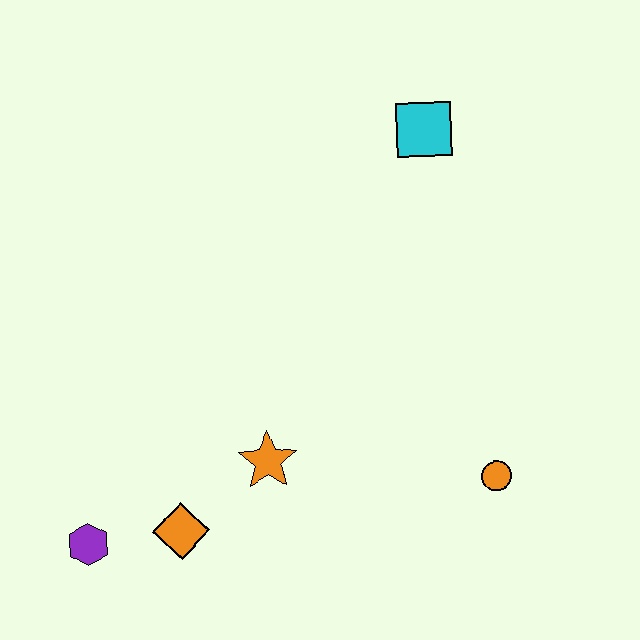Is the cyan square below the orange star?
No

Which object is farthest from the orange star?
The cyan square is farthest from the orange star.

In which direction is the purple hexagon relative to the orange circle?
The purple hexagon is to the left of the orange circle.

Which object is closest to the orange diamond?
The purple hexagon is closest to the orange diamond.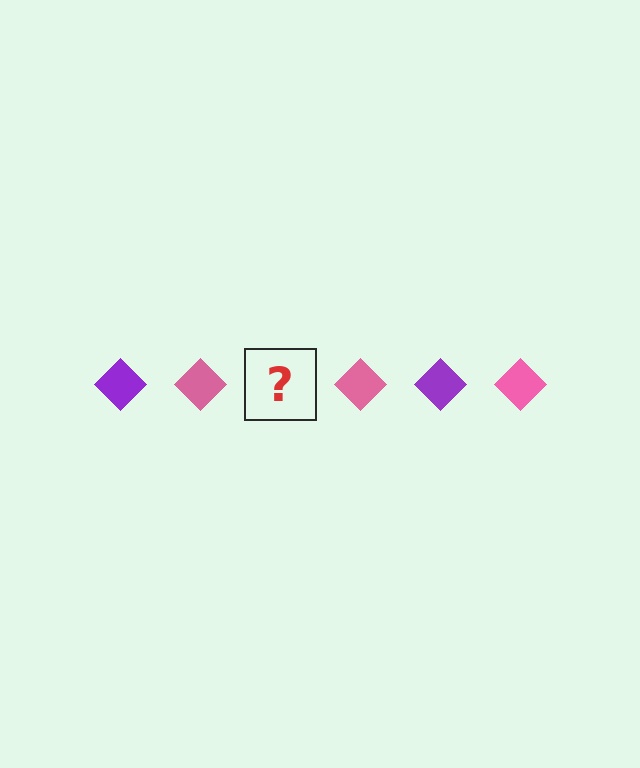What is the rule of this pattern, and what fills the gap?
The rule is that the pattern cycles through purple, pink diamonds. The gap should be filled with a purple diamond.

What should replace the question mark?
The question mark should be replaced with a purple diamond.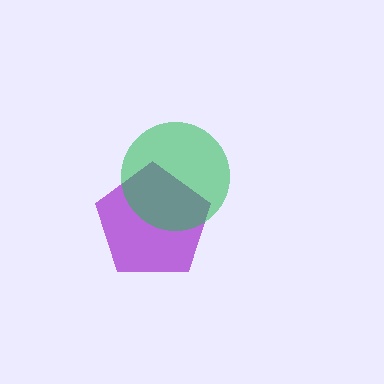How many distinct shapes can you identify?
There are 2 distinct shapes: a purple pentagon, a green circle.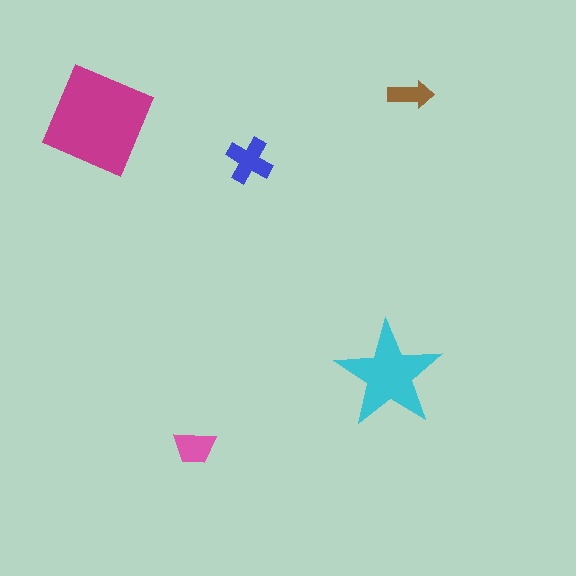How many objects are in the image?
There are 5 objects in the image.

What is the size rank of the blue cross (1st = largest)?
3rd.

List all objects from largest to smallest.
The magenta diamond, the cyan star, the blue cross, the pink trapezoid, the brown arrow.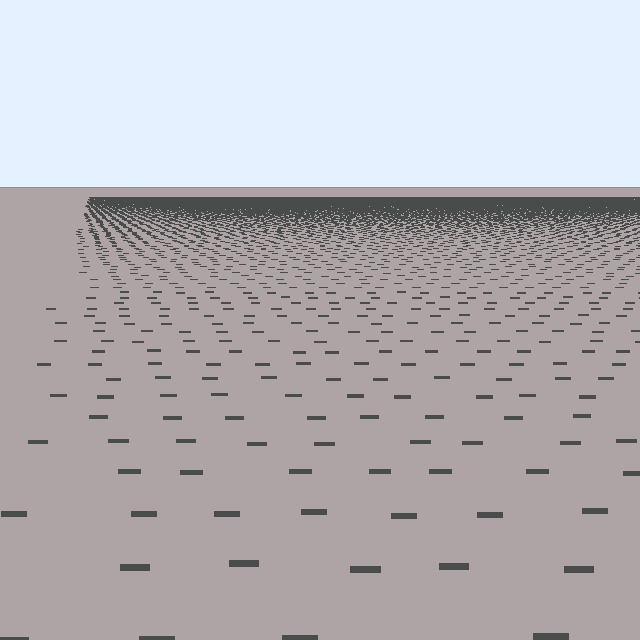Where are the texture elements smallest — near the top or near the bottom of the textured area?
Near the top.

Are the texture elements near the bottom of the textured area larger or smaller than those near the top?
Larger. Near the bottom, elements are closer to the viewer and appear at a bigger on-screen size.